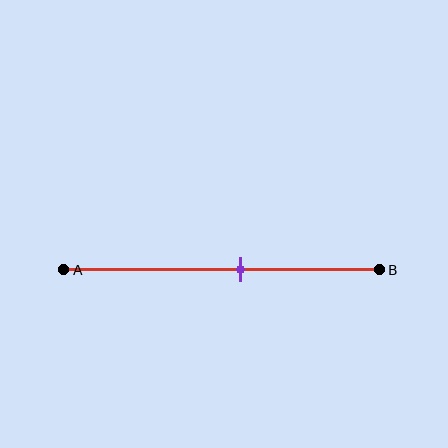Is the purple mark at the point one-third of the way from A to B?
No, the mark is at about 55% from A, not at the 33% one-third point.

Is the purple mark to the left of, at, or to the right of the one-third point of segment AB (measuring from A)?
The purple mark is to the right of the one-third point of segment AB.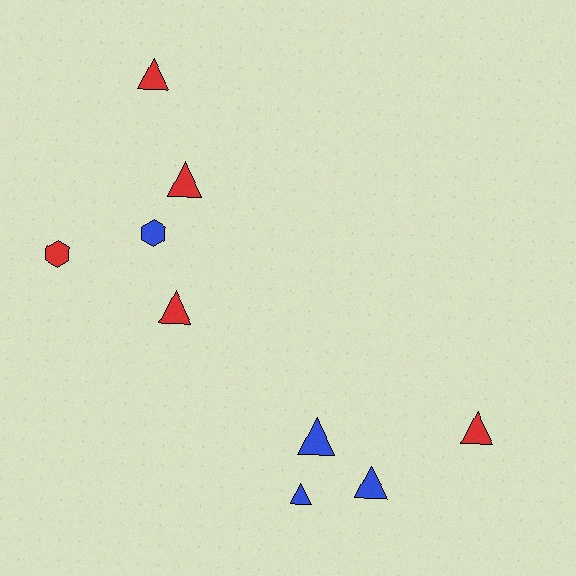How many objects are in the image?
There are 9 objects.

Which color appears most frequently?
Red, with 5 objects.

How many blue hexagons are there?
There is 1 blue hexagon.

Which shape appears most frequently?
Triangle, with 7 objects.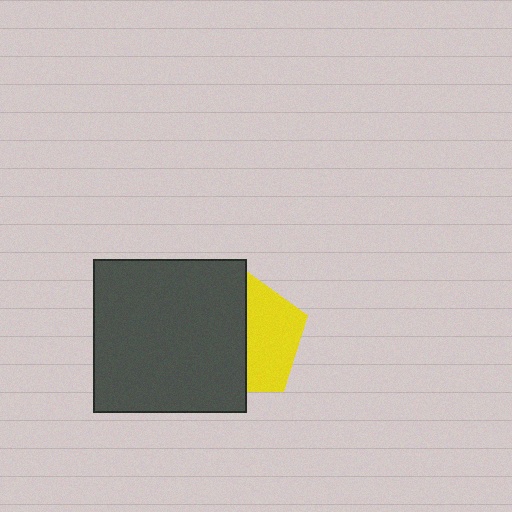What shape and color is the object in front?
The object in front is a dark gray square.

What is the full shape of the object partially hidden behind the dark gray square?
The partially hidden object is a yellow pentagon.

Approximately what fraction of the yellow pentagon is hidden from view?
Roughly 55% of the yellow pentagon is hidden behind the dark gray square.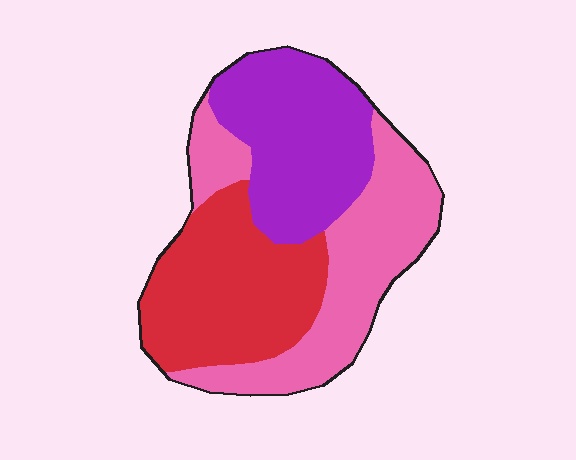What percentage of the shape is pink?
Pink covers 36% of the shape.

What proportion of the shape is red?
Red takes up between a quarter and a half of the shape.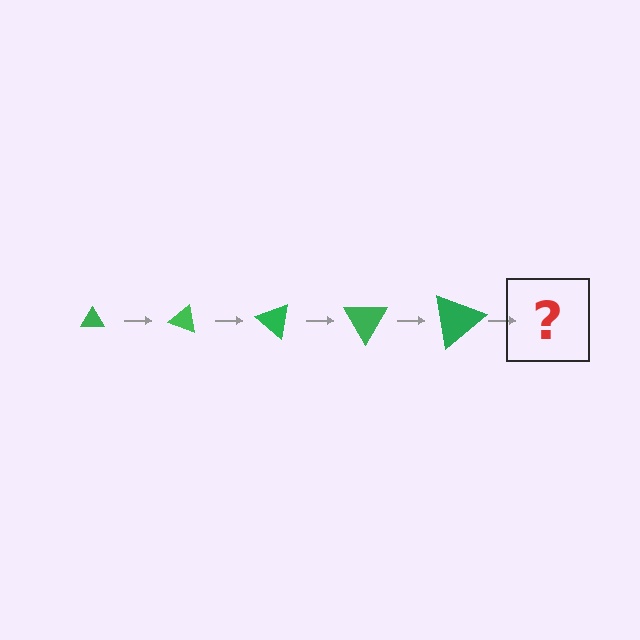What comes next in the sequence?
The next element should be a triangle, larger than the previous one and rotated 100 degrees from the start.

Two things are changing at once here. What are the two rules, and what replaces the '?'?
The two rules are that the triangle grows larger each step and it rotates 20 degrees each step. The '?' should be a triangle, larger than the previous one and rotated 100 degrees from the start.